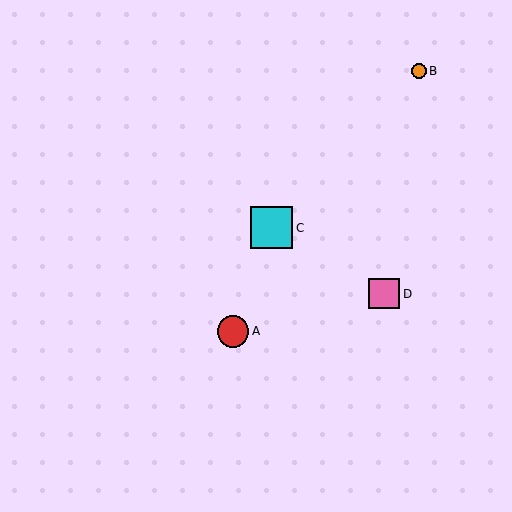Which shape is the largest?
The cyan square (labeled C) is the largest.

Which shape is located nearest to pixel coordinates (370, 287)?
The pink square (labeled D) at (384, 294) is nearest to that location.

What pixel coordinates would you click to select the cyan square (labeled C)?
Click at (272, 228) to select the cyan square C.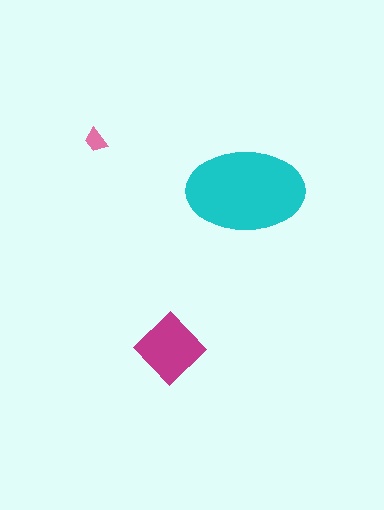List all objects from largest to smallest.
The cyan ellipse, the magenta diamond, the pink trapezoid.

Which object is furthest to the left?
The pink trapezoid is leftmost.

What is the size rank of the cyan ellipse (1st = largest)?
1st.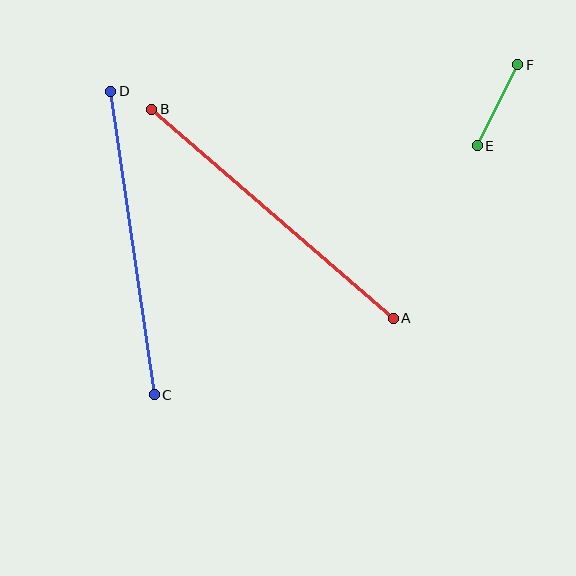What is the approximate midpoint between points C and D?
The midpoint is at approximately (133, 243) pixels.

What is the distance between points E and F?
The distance is approximately 90 pixels.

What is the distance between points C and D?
The distance is approximately 307 pixels.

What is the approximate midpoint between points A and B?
The midpoint is at approximately (272, 214) pixels.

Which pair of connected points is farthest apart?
Points A and B are farthest apart.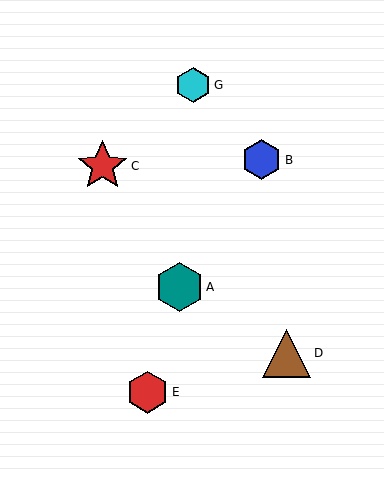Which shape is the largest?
The red star (labeled C) is the largest.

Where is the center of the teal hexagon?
The center of the teal hexagon is at (179, 287).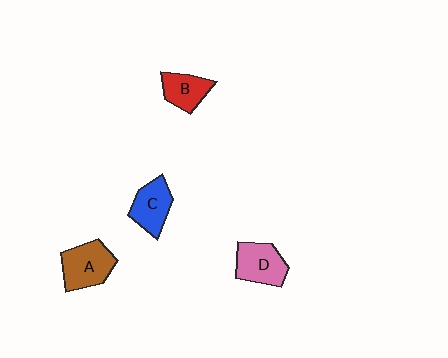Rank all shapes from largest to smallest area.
From largest to smallest: A (brown), D (pink), C (blue), B (red).